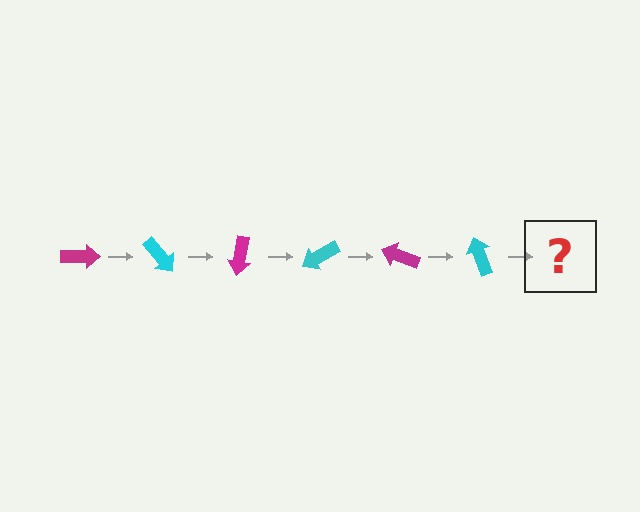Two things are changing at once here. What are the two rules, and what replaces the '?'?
The two rules are that it rotates 50 degrees each step and the color cycles through magenta and cyan. The '?' should be a magenta arrow, rotated 300 degrees from the start.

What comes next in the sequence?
The next element should be a magenta arrow, rotated 300 degrees from the start.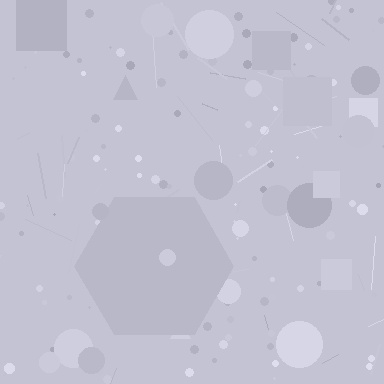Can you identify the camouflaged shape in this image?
The camouflaged shape is a hexagon.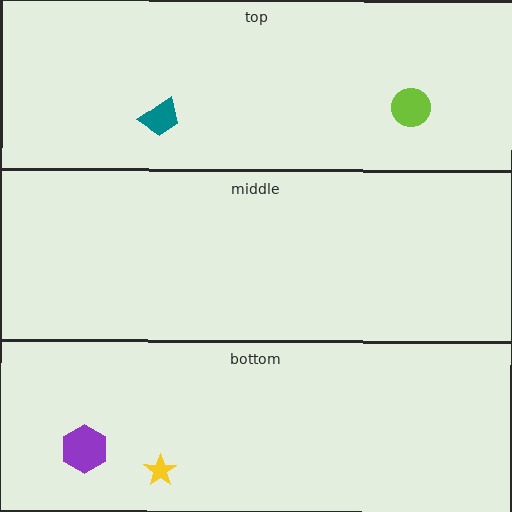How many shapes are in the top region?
2.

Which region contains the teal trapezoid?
The top region.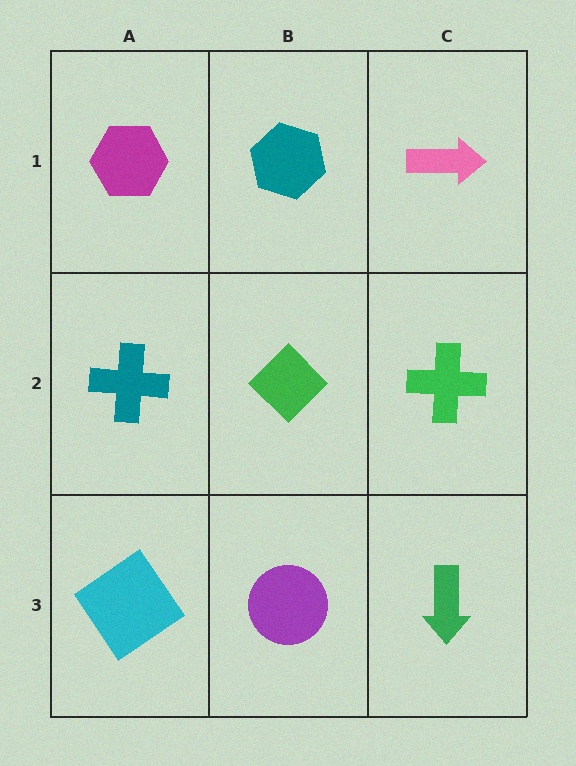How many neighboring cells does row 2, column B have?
4.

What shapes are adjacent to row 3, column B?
A green diamond (row 2, column B), a cyan diamond (row 3, column A), a green arrow (row 3, column C).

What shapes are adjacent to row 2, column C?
A pink arrow (row 1, column C), a green arrow (row 3, column C), a green diamond (row 2, column B).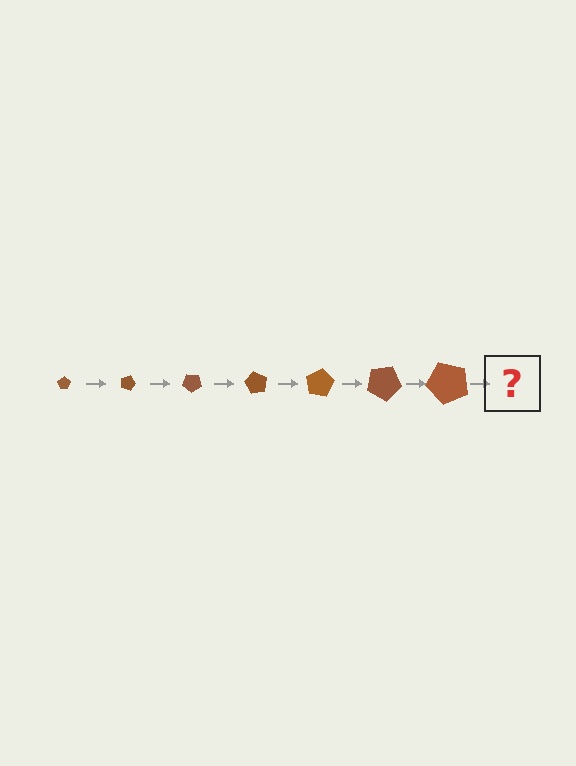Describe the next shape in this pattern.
It should be a pentagon, larger than the previous one and rotated 140 degrees from the start.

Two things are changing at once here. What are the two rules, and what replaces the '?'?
The two rules are that the pentagon grows larger each step and it rotates 20 degrees each step. The '?' should be a pentagon, larger than the previous one and rotated 140 degrees from the start.